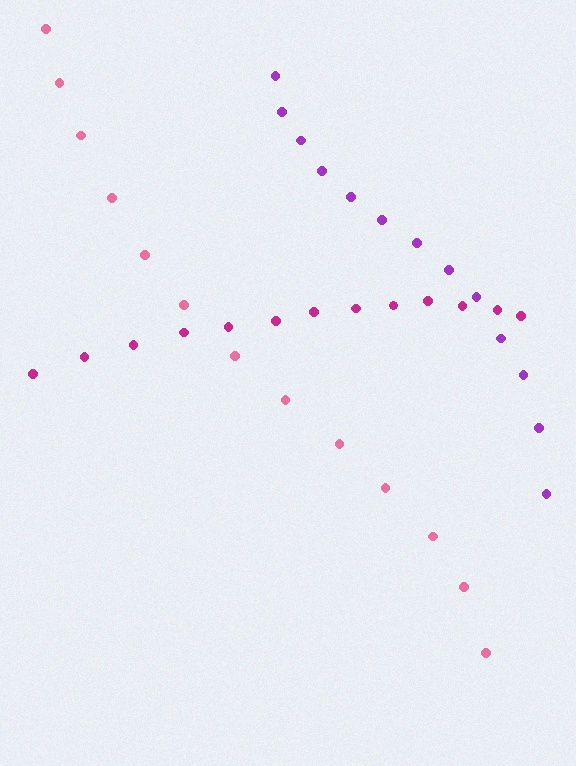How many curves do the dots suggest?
There are 3 distinct paths.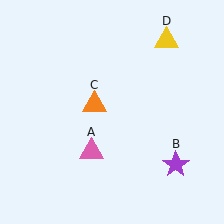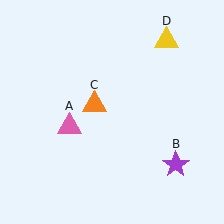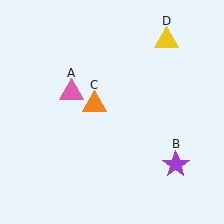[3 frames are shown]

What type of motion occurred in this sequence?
The pink triangle (object A) rotated clockwise around the center of the scene.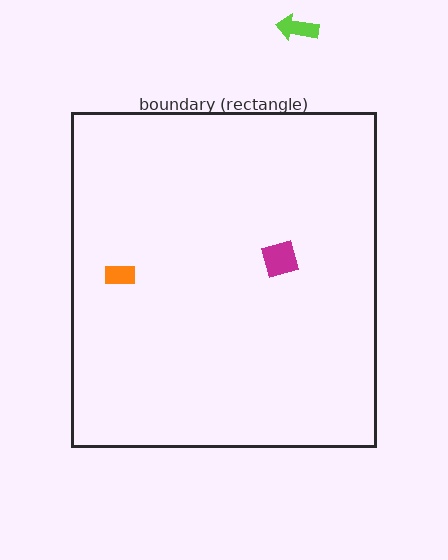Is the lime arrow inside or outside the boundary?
Outside.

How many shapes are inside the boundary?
2 inside, 1 outside.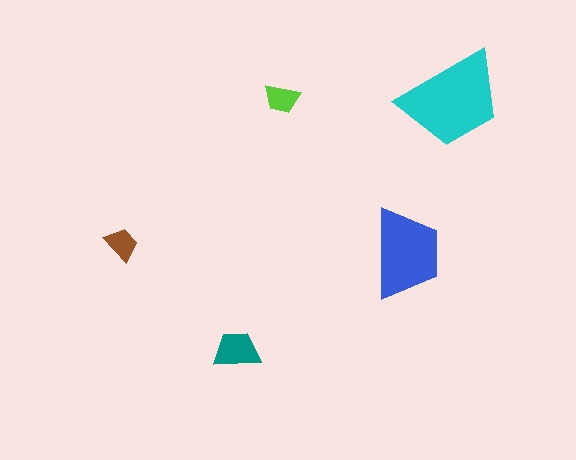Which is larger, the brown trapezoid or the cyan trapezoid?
The cyan one.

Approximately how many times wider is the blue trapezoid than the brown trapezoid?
About 2.5 times wider.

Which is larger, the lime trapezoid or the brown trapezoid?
The lime one.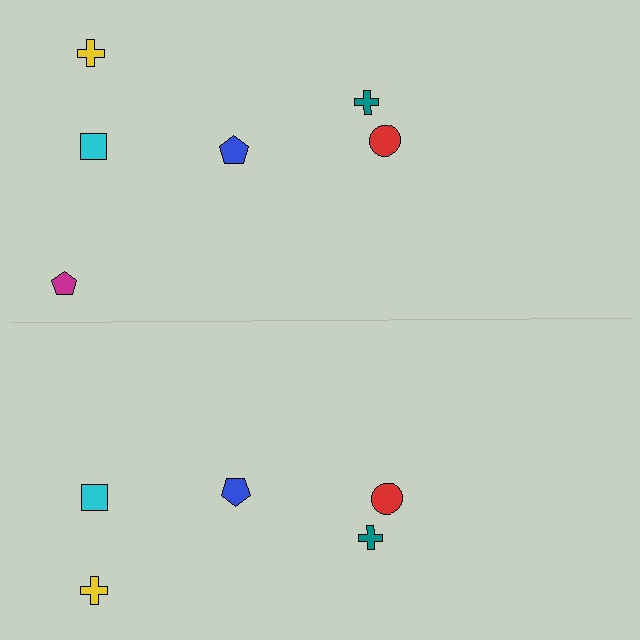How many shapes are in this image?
There are 11 shapes in this image.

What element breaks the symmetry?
A magenta pentagon is missing from the bottom side.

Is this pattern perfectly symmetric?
No, the pattern is not perfectly symmetric. A magenta pentagon is missing from the bottom side.